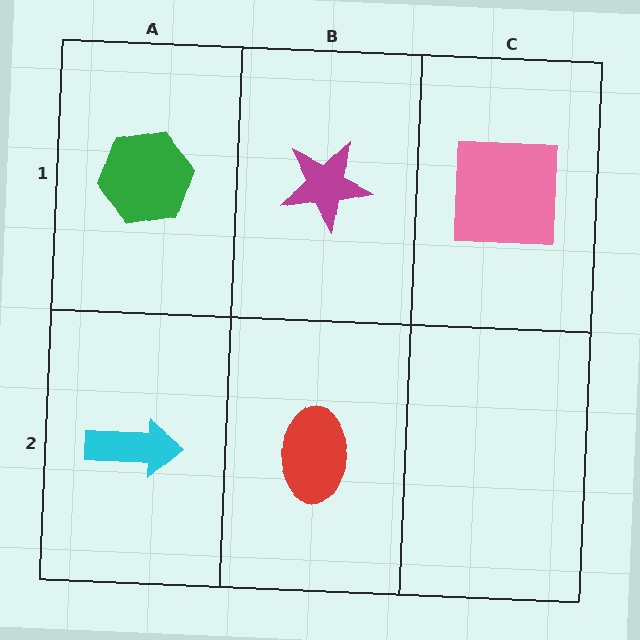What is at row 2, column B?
A red ellipse.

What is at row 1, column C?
A pink square.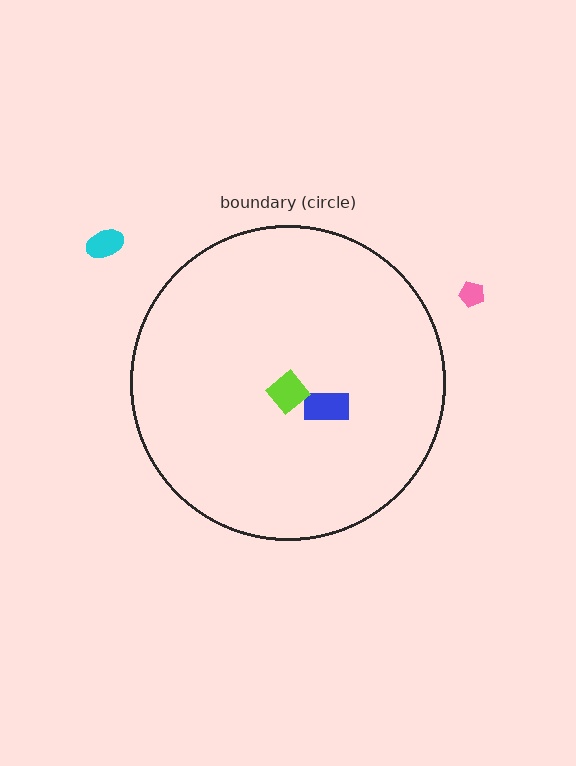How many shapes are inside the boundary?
2 inside, 2 outside.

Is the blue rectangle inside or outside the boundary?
Inside.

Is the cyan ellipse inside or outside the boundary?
Outside.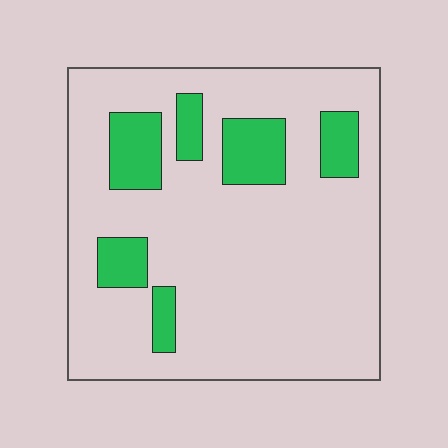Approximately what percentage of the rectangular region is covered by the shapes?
Approximately 15%.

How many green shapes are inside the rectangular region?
6.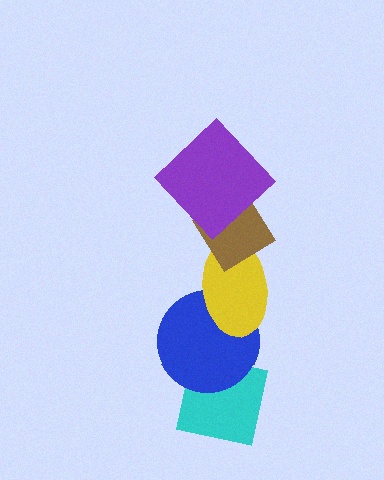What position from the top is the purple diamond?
The purple diamond is 1st from the top.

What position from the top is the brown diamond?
The brown diamond is 2nd from the top.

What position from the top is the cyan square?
The cyan square is 5th from the top.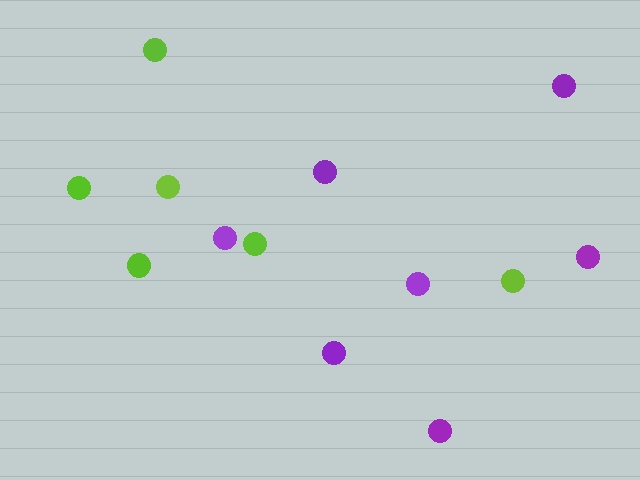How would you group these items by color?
There are 2 groups: one group of lime circles (6) and one group of purple circles (7).